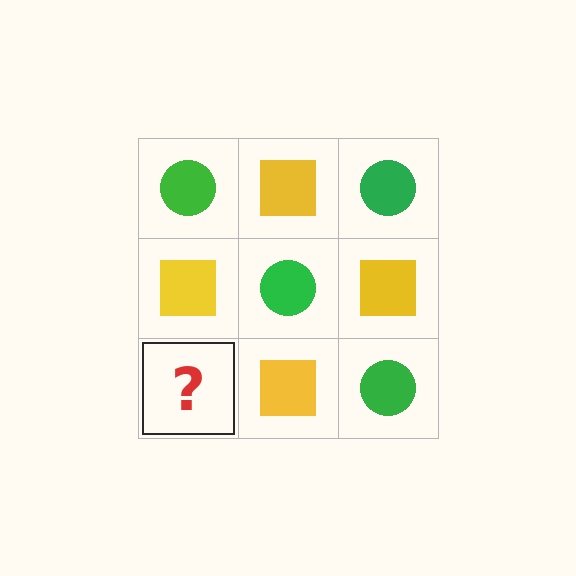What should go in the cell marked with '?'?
The missing cell should contain a green circle.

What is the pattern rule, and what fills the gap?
The rule is that it alternates green circle and yellow square in a checkerboard pattern. The gap should be filled with a green circle.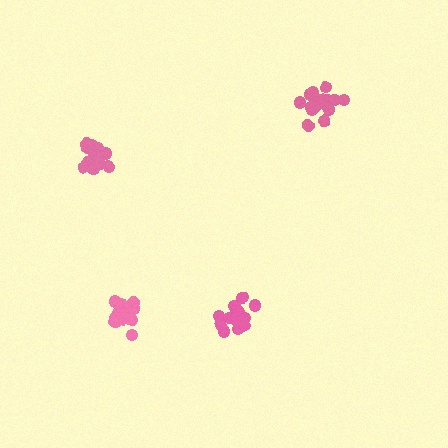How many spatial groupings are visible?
There are 4 spatial groupings.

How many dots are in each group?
Group 1: 13 dots, Group 2: 15 dots, Group 3: 17 dots, Group 4: 15 dots (60 total).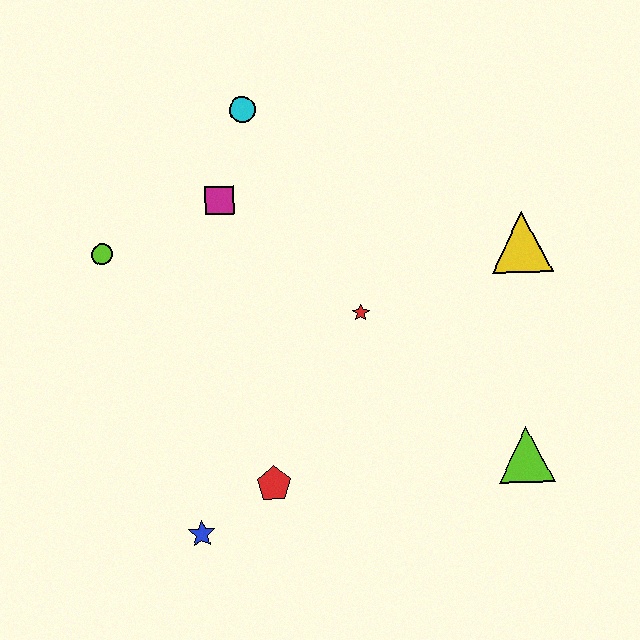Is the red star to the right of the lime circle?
Yes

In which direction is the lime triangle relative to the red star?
The lime triangle is to the right of the red star.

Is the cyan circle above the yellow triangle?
Yes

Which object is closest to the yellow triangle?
The red star is closest to the yellow triangle.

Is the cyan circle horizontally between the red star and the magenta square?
Yes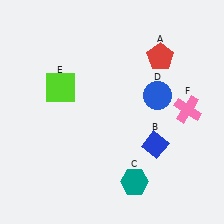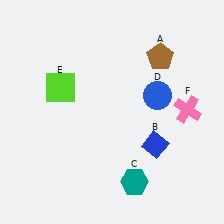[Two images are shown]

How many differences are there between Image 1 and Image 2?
There is 1 difference between the two images.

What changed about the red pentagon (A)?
In Image 1, A is red. In Image 2, it changed to brown.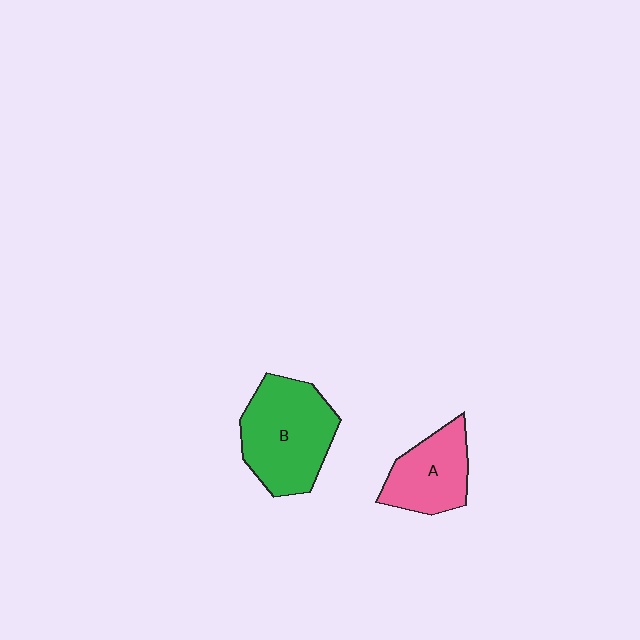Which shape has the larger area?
Shape B (green).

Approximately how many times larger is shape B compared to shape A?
Approximately 1.5 times.